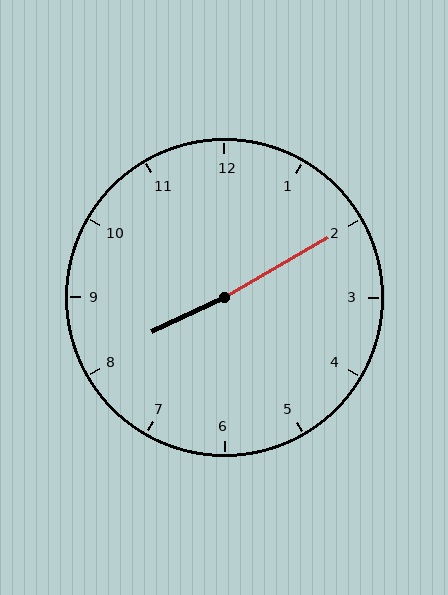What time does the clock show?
8:10.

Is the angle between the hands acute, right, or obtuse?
It is obtuse.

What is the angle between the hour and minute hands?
Approximately 175 degrees.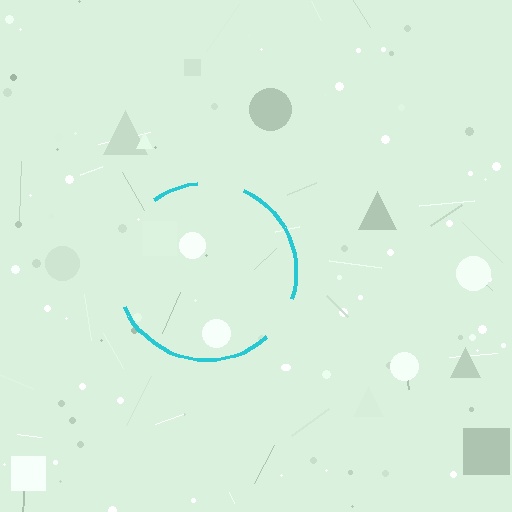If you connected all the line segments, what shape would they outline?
They would outline a circle.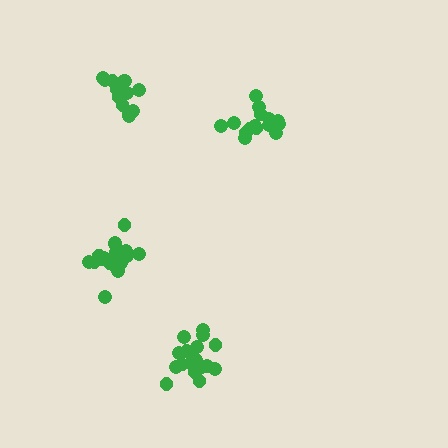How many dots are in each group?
Group 1: 18 dots, Group 2: 16 dots, Group 3: 19 dots, Group 4: 17 dots (70 total).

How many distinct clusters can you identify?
There are 4 distinct clusters.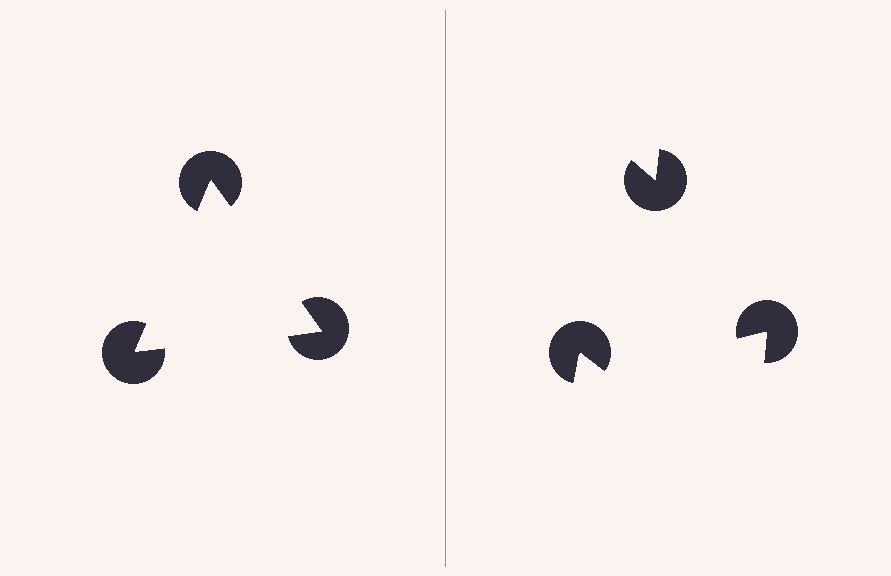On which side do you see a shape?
An illusory triangle appears on the left side. On the right side the wedge cuts are rotated, so no coherent shape forms.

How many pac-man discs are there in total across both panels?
6 — 3 on each side.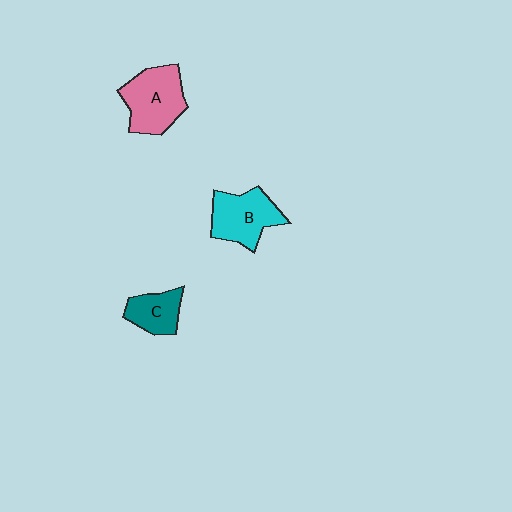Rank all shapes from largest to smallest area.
From largest to smallest: A (pink), B (cyan), C (teal).